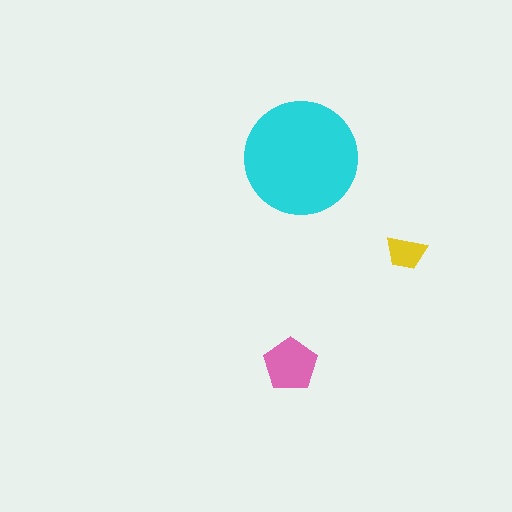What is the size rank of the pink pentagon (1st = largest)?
2nd.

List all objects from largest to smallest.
The cyan circle, the pink pentagon, the yellow trapezoid.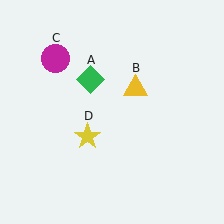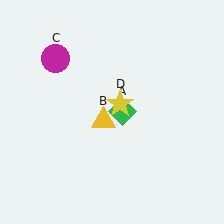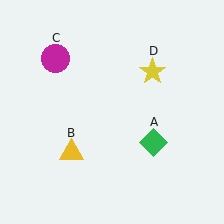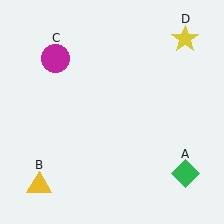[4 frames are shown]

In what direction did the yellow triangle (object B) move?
The yellow triangle (object B) moved down and to the left.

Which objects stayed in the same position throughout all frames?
Magenta circle (object C) remained stationary.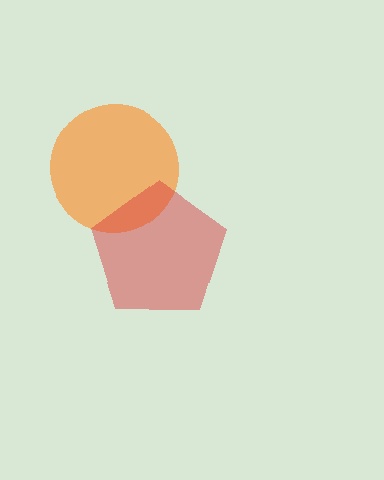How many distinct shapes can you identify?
There are 2 distinct shapes: an orange circle, a red pentagon.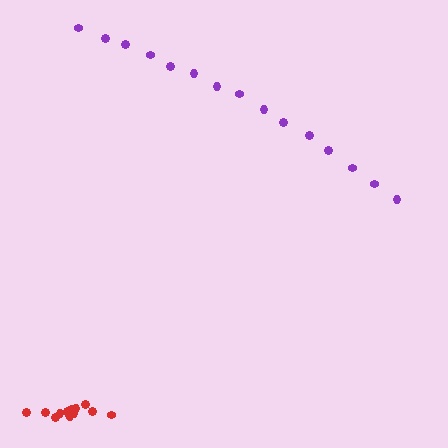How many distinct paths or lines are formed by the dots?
There are 2 distinct paths.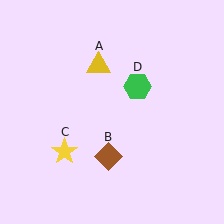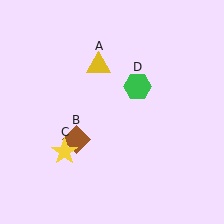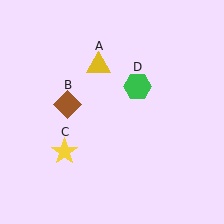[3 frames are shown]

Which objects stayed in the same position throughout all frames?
Yellow triangle (object A) and yellow star (object C) and green hexagon (object D) remained stationary.